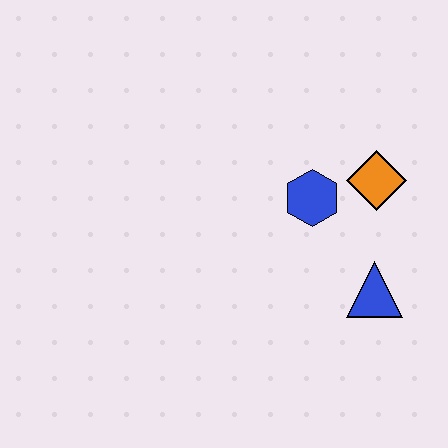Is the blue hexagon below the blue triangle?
No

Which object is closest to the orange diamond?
The blue hexagon is closest to the orange diamond.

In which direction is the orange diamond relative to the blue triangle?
The orange diamond is above the blue triangle.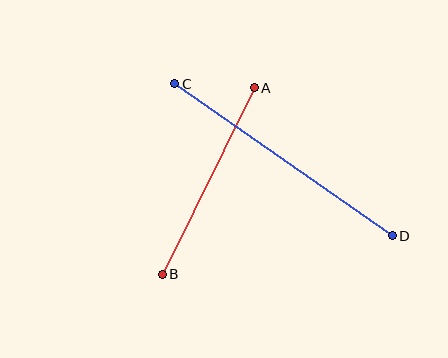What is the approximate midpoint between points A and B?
The midpoint is at approximately (208, 181) pixels.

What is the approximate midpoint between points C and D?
The midpoint is at approximately (283, 160) pixels.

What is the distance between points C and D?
The distance is approximately 266 pixels.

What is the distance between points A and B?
The distance is approximately 208 pixels.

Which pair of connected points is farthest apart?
Points C and D are farthest apart.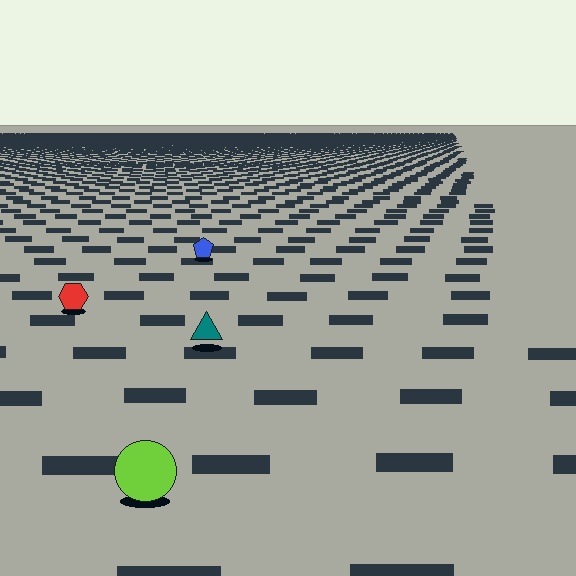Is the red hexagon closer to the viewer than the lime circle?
No. The lime circle is closer — you can tell from the texture gradient: the ground texture is coarser near it.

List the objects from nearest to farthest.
From nearest to farthest: the lime circle, the teal triangle, the red hexagon, the blue pentagon.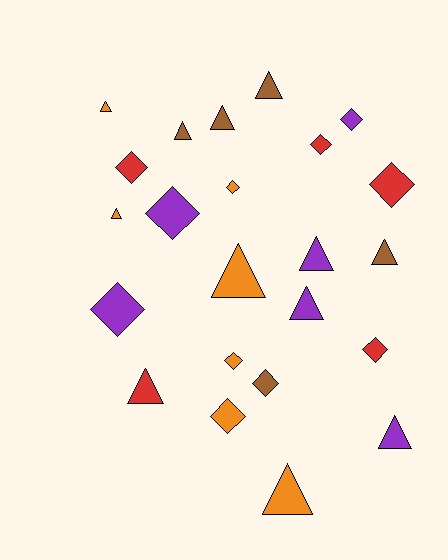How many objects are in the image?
There are 23 objects.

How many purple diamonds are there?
There are 3 purple diamonds.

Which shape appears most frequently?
Triangle, with 12 objects.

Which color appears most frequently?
Orange, with 7 objects.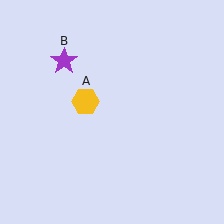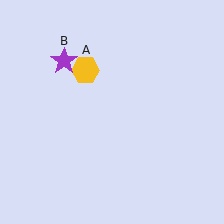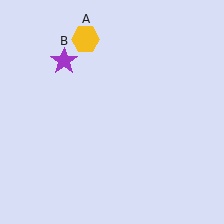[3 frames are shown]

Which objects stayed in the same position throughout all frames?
Purple star (object B) remained stationary.